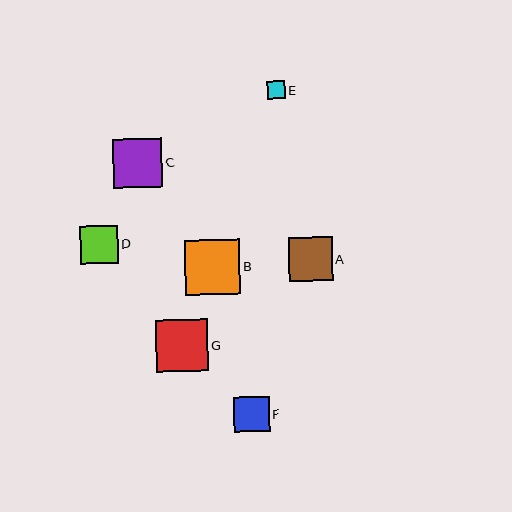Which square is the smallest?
Square E is the smallest with a size of approximately 18 pixels.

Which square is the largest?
Square B is the largest with a size of approximately 55 pixels.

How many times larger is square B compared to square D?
Square B is approximately 1.5 times the size of square D.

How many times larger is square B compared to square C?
Square B is approximately 1.1 times the size of square C.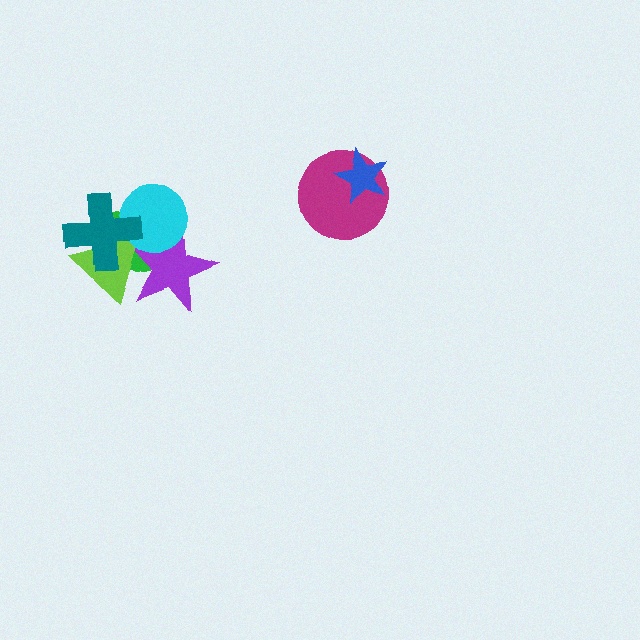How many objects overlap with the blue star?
1 object overlaps with the blue star.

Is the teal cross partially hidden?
No, no other shape covers it.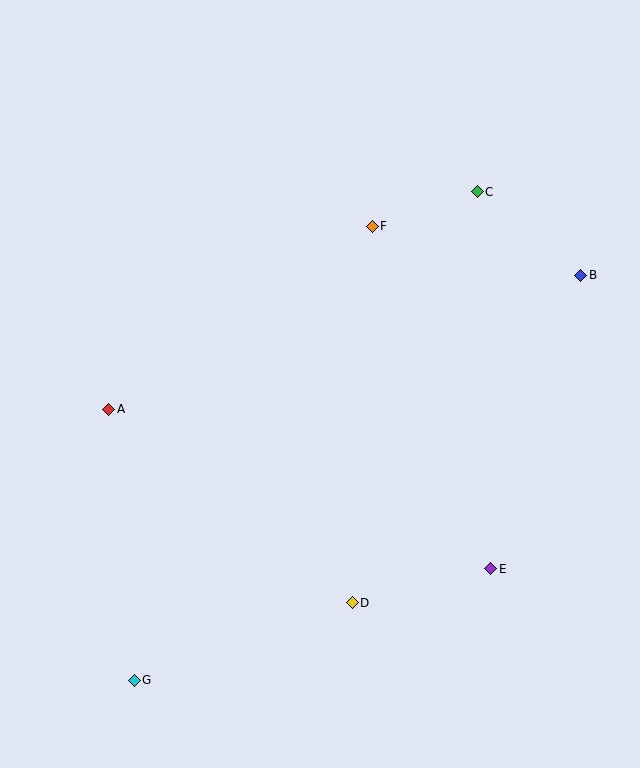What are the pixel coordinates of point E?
Point E is at (491, 569).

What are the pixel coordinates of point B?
Point B is at (581, 275).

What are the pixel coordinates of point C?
Point C is at (477, 192).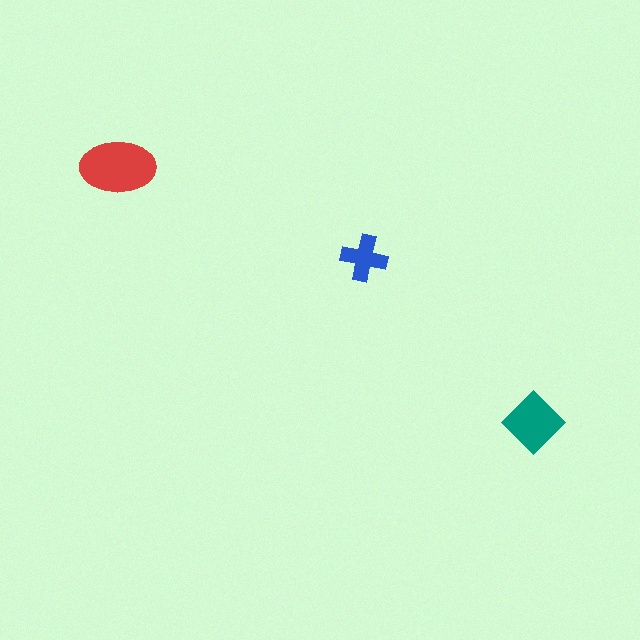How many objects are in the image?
There are 3 objects in the image.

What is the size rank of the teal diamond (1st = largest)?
2nd.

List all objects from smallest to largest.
The blue cross, the teal diamond, the red ellipse.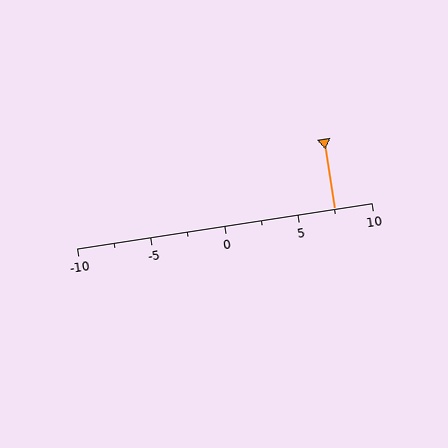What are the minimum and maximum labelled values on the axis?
The axis runs from -10 to 10.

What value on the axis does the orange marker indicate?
The marker indicates approximately 7.5.